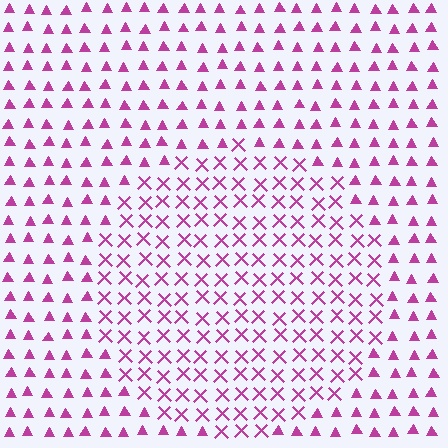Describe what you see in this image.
The image is filled with small magenta elements arranged in a uniform grid. A circle-shaped region contains X marks, while the surrounding area contains triangles. The boundary is defined purely by the change in element shape.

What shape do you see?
I see a circle.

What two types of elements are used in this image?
The image uses X marks inside the circle region and triangles outside it.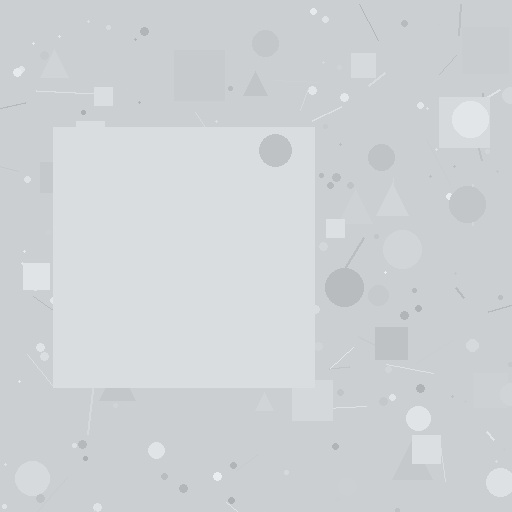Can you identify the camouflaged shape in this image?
The camouflaged shape is a square.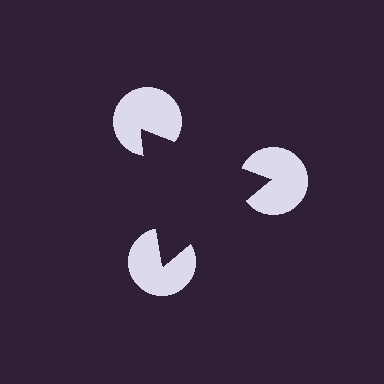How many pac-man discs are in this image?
There are 3 — one at each vertex of the illusory triangle.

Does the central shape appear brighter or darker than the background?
It typically appears slightly darker than the background, even though no actual brightness change is drawn.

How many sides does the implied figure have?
3 sides.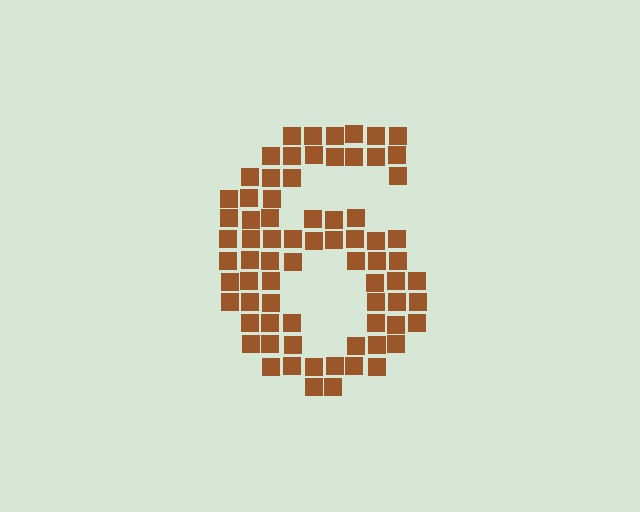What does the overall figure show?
The overall figure shows the digit 6.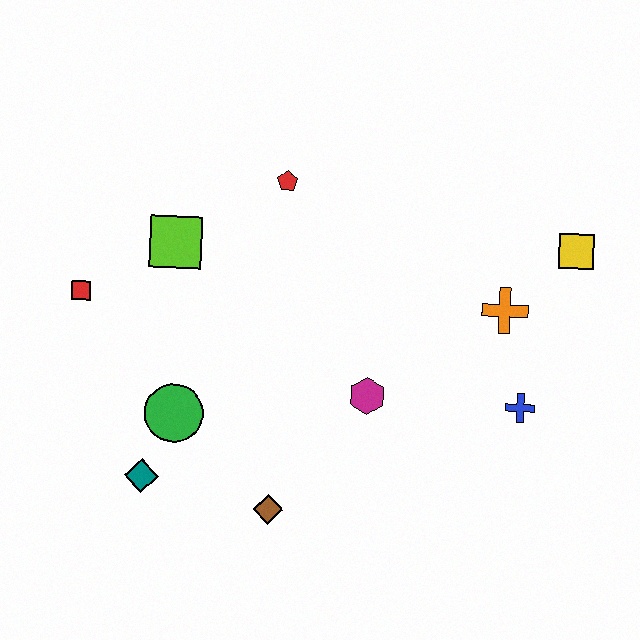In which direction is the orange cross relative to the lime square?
The orange cross is to the right of the lime square.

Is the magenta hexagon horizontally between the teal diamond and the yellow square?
Yes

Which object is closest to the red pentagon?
The lime square is closest to the red pentagon.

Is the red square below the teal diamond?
No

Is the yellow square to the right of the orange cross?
Yes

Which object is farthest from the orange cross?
The red square is farthest from the orange cross.